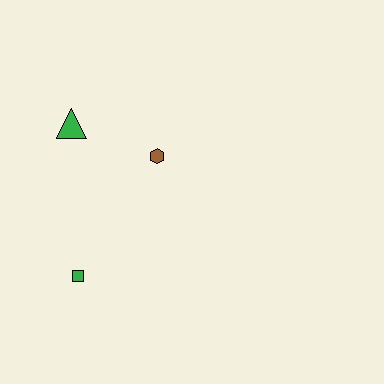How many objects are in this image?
There are 3 objects.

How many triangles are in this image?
There is 1 triangle.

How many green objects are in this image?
There are 2 green objects.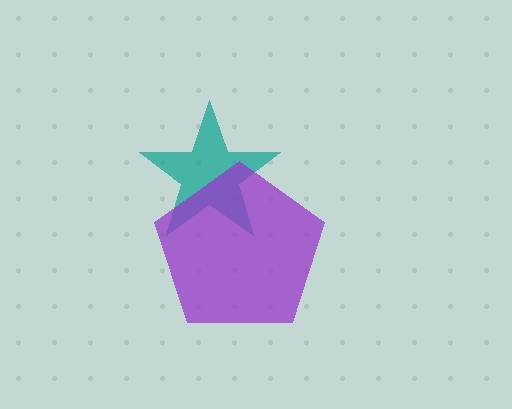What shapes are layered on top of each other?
The layered shapes are: a teal star, a purple pentagon.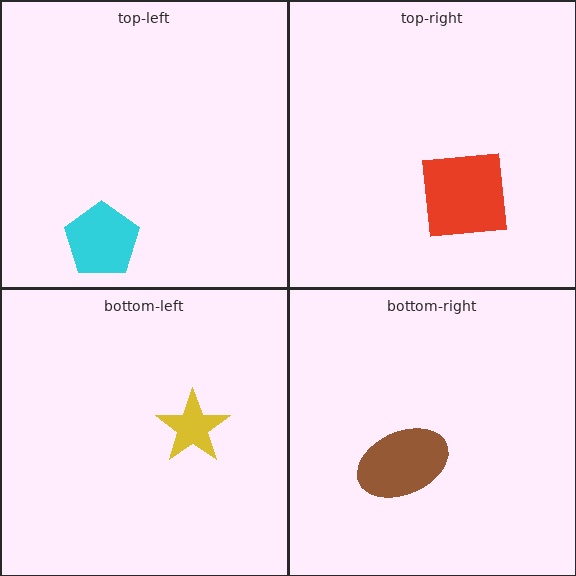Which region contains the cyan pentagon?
The top-left region.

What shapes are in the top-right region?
The red square.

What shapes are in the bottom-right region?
The brown ellipse.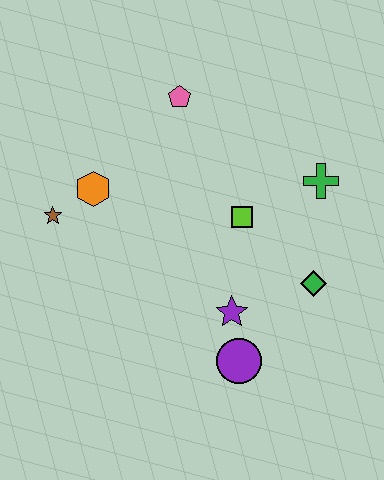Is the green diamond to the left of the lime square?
No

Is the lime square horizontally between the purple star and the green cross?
Yes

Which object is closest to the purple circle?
The purple star is closest to the purple circle.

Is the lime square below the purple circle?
No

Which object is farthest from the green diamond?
The brown star is farthest from the green diamond.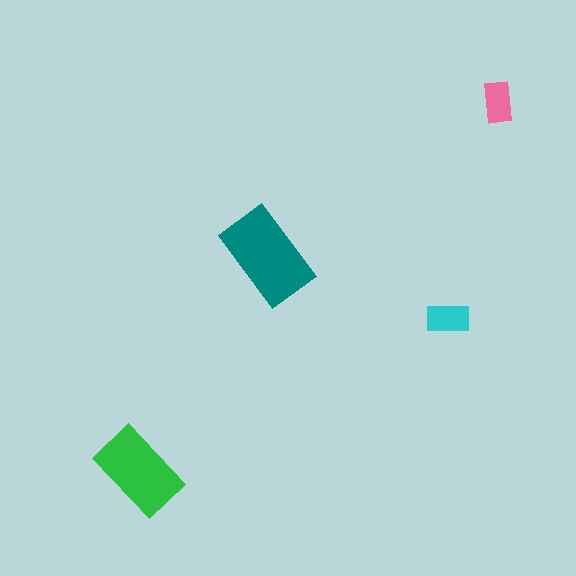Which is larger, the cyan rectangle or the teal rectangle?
The teal one.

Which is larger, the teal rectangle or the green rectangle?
The teal one.